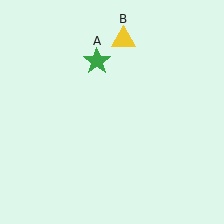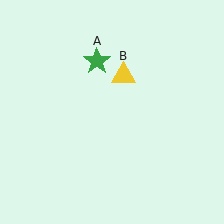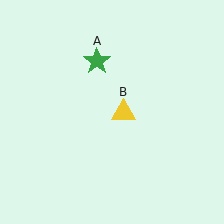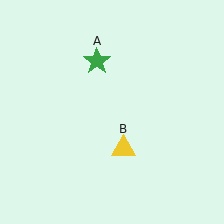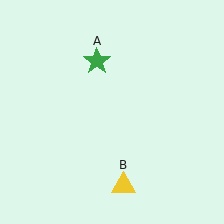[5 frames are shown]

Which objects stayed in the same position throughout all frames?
Green star (object A) remained stationary.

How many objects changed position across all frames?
1 object changed position: yellow triangle (object B).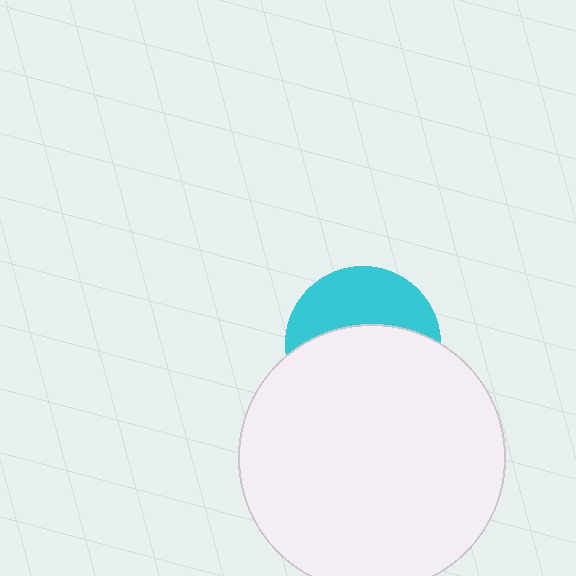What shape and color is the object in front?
The object in front is a white circle.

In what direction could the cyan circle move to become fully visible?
The cyan circle could move up. That would shift it out from behind the white circle entirely.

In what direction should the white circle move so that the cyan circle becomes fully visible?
The white circle should move down. That is the shortest direction to clear the overlap and leave the cyan circle fully visible.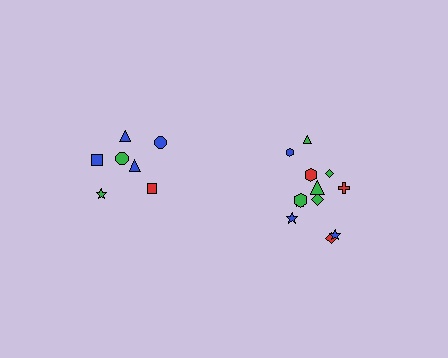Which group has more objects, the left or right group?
The right group.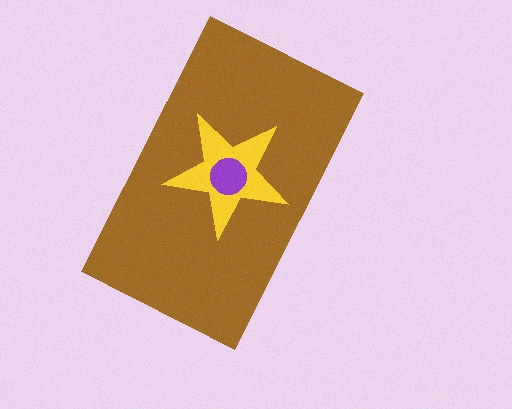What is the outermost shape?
The brown rectangle.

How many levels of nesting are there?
3.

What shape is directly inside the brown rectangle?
The yellow star.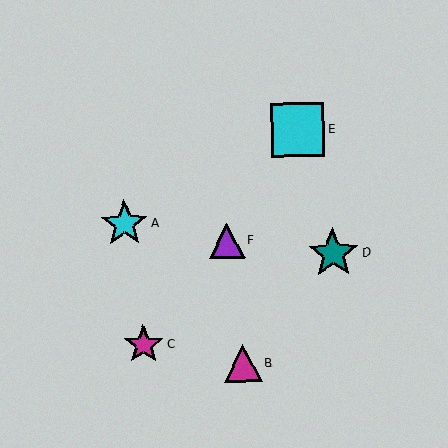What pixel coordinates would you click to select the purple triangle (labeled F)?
Click at (227, 241) to select the purple triangle F.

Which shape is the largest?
The cyan square (labeled E) is the largest.